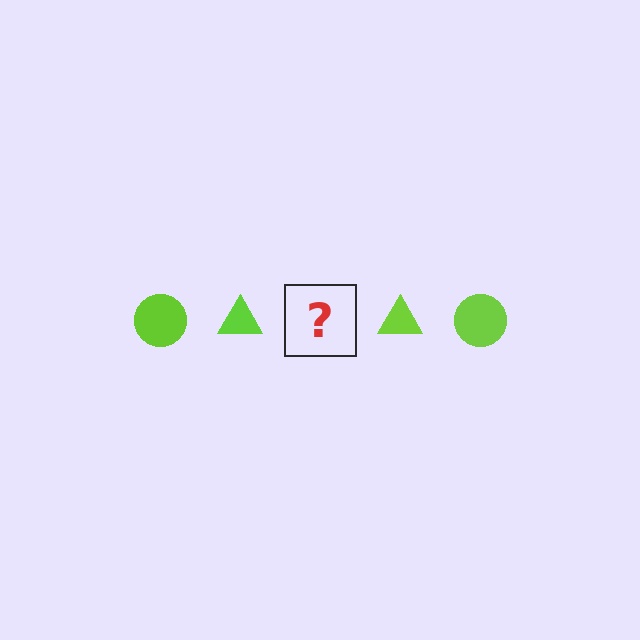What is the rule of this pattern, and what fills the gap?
The rule is that the pattern cycles through circle, triangle shapes in lime. The gap should be filled with a lime circle.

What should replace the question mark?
The question mark should be replaced with a lime circle.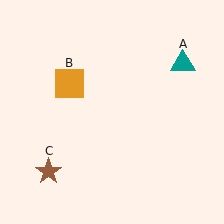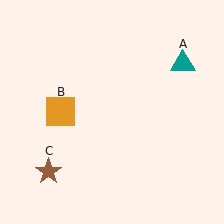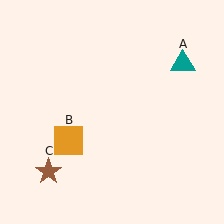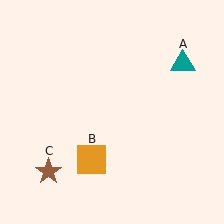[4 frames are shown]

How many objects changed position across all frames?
1 object changed position: orange square (object B).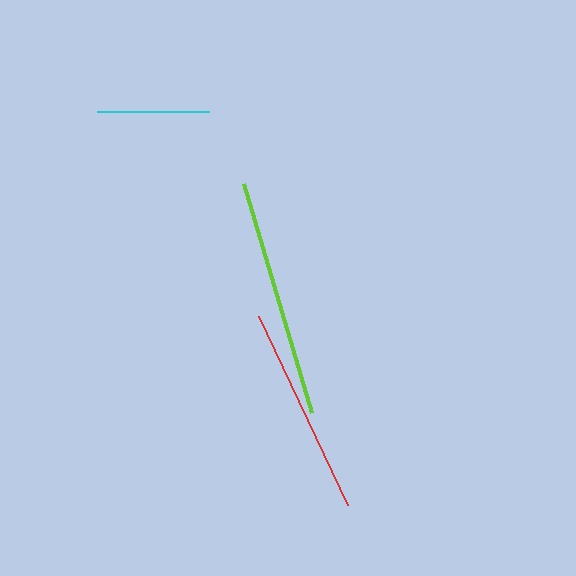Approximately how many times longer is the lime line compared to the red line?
The lime line is approximately 1.1 times the length of the red line.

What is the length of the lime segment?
The lime segment is approximately 239 pixels long.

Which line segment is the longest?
The lime line is the longest at approximately 239 pixels.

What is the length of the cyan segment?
The cyan segment is approximately 112 pixels long.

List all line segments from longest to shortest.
From longest to shortest: lime, red, cyan.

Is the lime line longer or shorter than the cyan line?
The lime line is longer than the cyan line.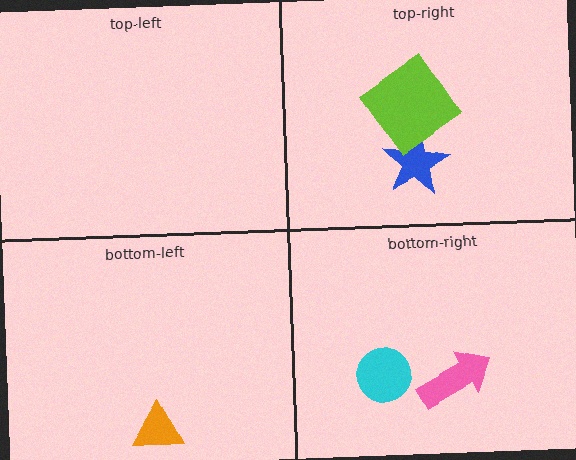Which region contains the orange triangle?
The bottom-left region.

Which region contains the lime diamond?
The top-right region.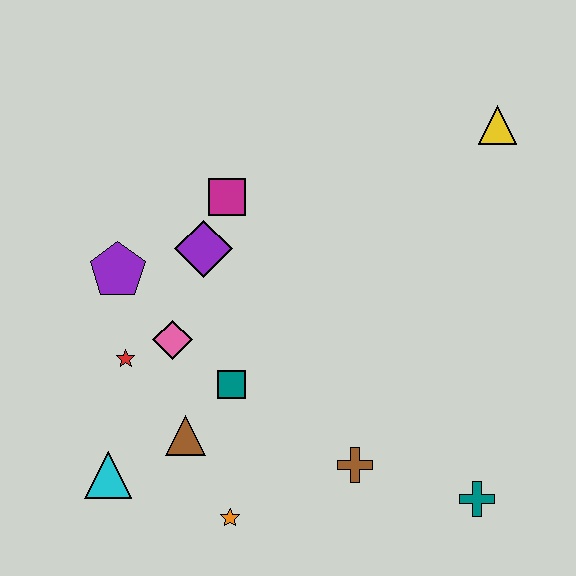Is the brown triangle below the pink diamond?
Yes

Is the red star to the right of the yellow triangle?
No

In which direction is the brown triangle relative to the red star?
The brown triangle is below the red star.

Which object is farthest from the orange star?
The yellow triangle is farthest from the orange star.